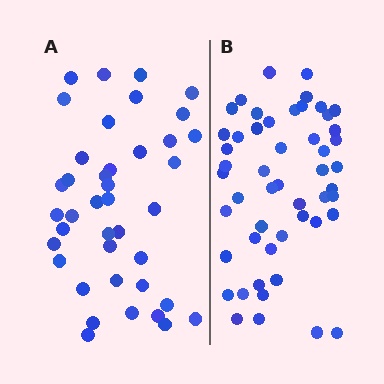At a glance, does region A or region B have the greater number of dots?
Region B (the right region) has more dots.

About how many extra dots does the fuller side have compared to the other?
Region B has roughly 12 or so more dots than region A.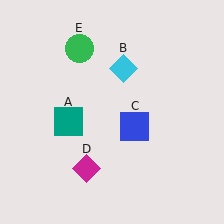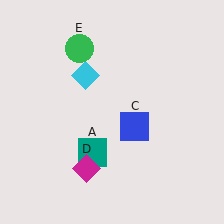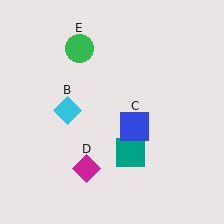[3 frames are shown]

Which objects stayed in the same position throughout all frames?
Blue square (object C) and magenta diamond (object D) and green circle (object E) remained stationary.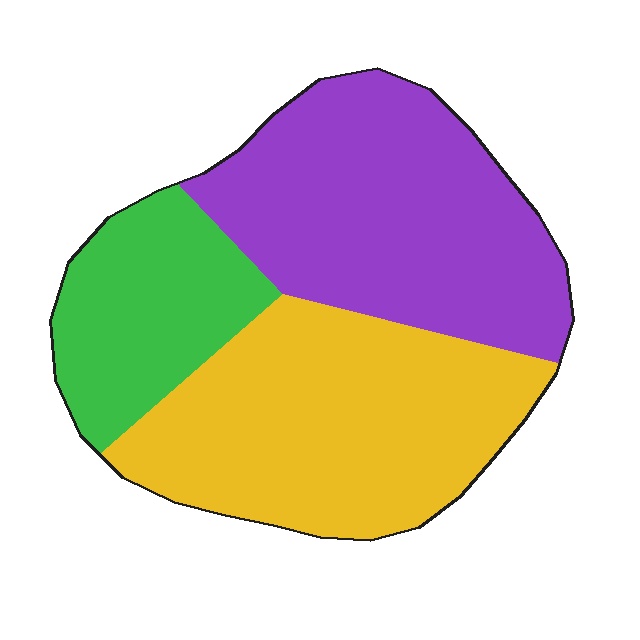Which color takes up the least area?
Green, at roughly 20%.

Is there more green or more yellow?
Yellow.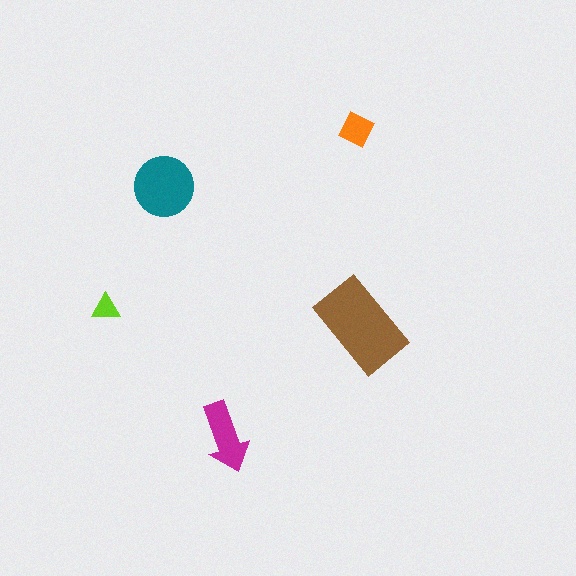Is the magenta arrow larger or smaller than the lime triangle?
Larger.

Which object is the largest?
The brown rectangle.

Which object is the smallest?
The lime triangle.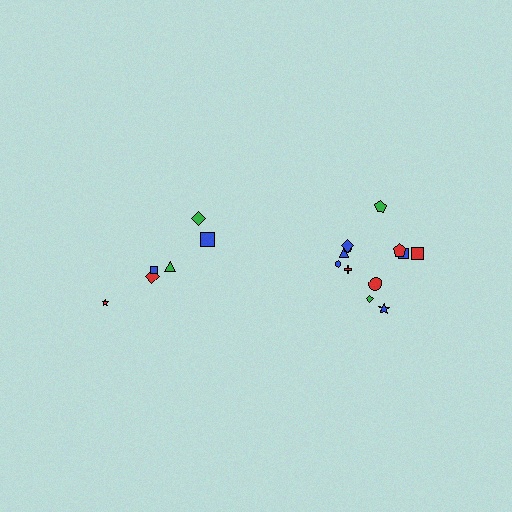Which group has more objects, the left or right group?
The right group.